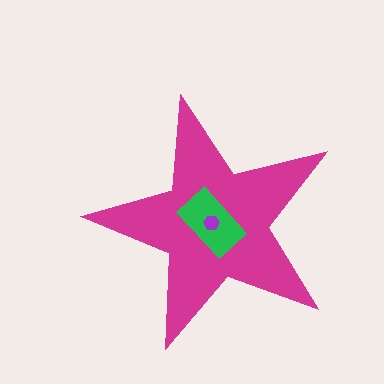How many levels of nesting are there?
3.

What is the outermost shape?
The magenta star.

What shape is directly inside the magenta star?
The green rectangle.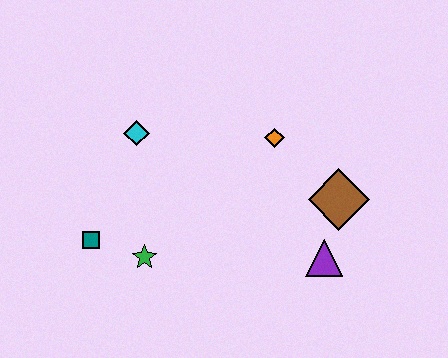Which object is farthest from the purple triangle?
The teal square is farthest from the purple triangle.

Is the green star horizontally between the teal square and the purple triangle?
Yes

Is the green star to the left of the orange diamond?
Yes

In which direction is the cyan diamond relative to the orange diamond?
The cyan diamond is to the left of the orange diamond.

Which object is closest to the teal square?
The green star is closest to the teal square.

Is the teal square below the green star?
No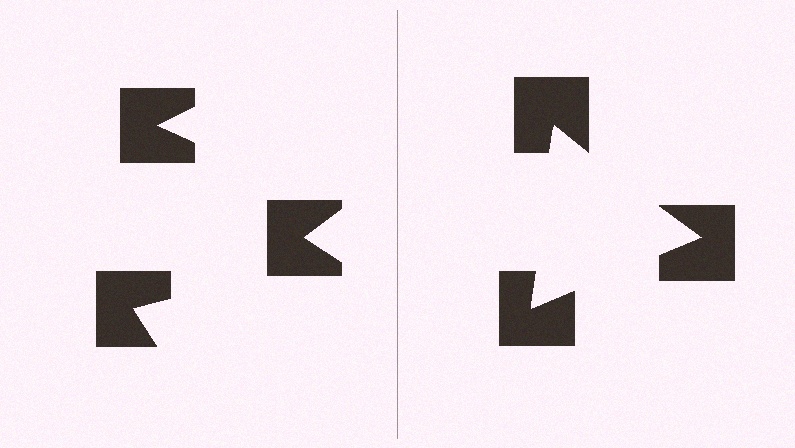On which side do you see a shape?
An illusory triangle appears on the right side. On the left side the wedge cuts are rotated, so no coherent shape forms.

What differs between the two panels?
The notched squares are positioned identically on both sides; only the wedge orientations differ. On the right they align to a triangle; on the left they are misaligned.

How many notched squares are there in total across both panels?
6 — 3 on each side.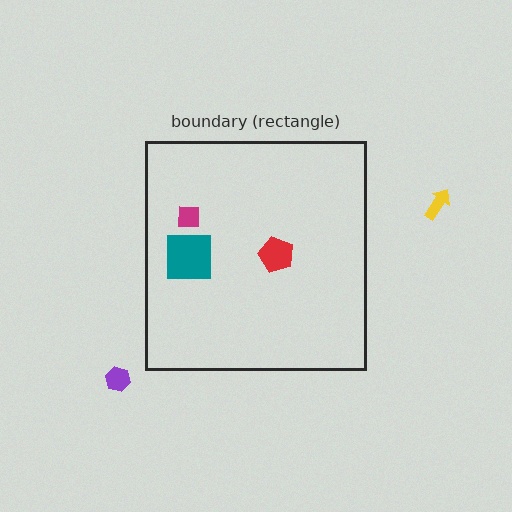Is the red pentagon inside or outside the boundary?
Inside.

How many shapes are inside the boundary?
3 inside, 2 outside.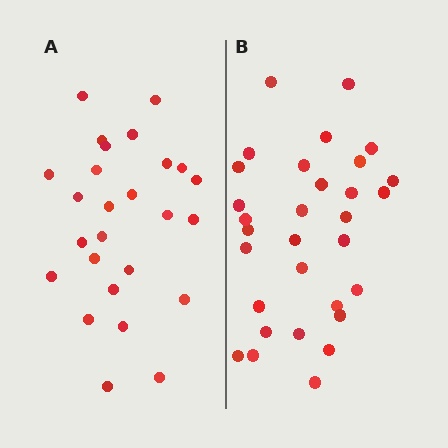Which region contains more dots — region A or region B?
Region B (the right region) has more dots.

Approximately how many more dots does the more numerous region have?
Region B has about 5 more dots than region A.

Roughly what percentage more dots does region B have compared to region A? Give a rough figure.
About 20% more.